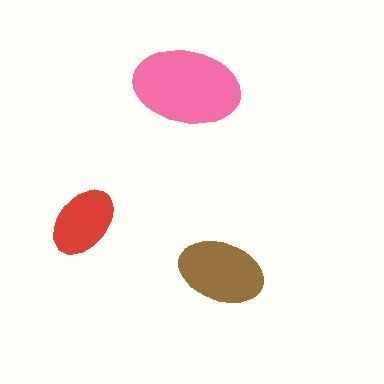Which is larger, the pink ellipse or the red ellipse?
The pink one.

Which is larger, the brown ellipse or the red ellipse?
The brown one.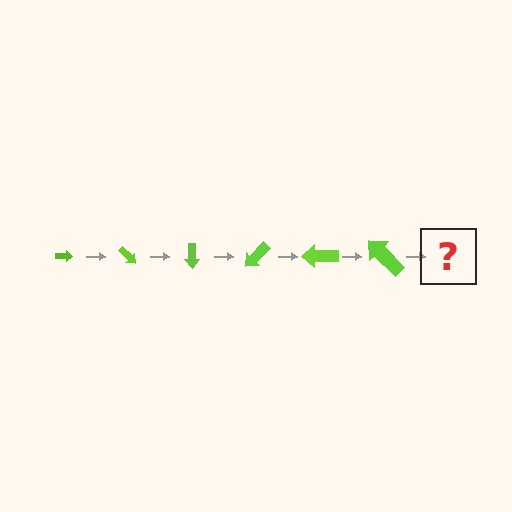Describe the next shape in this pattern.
It should be an arrow, larger than the previous one and rotated 270 degrees from the start.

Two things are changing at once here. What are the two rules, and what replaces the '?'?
The two rules are that the arrow grows larger each step and it rotates 45 degrees each step. The '?' should be an arrow, larger than the previous one and rotated 270 degrees from the start.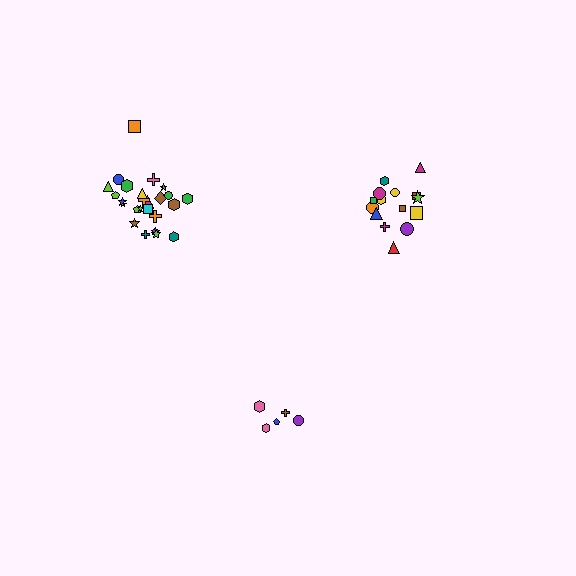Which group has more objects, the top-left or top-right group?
The top-left group.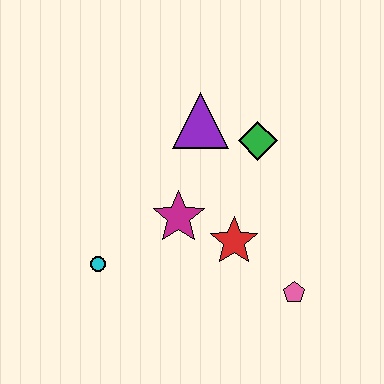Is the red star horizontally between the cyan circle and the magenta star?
No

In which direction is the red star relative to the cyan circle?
The red star is to the right of the cyan circle.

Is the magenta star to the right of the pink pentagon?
No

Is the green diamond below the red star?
No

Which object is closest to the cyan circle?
The magenta star is closest to the cyan circle.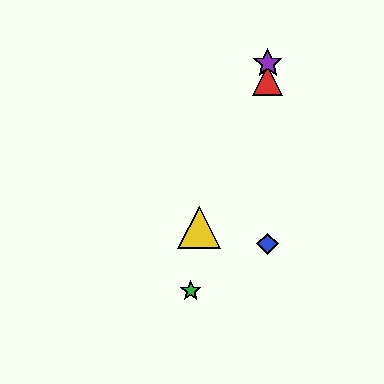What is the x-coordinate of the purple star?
The purple star is at x≈268.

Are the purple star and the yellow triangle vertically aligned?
No, the purple star is at x≈268 and the yellow triangle is at x≈199.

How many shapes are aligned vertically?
3 shapes (the red triangle, the blue diamond, the purple star) are aligned vertically.